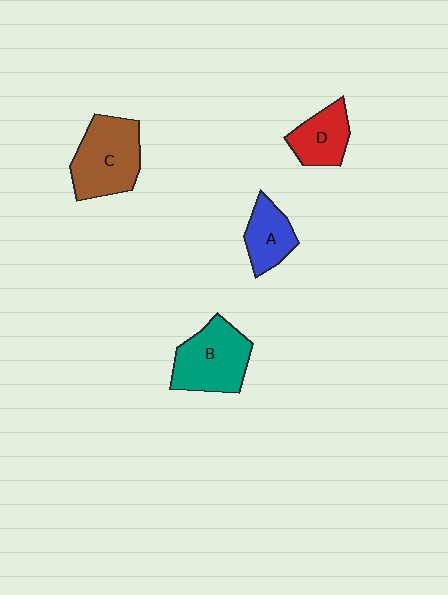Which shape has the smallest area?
Shape A (blue).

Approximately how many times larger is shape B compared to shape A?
Approximately 1.7 times.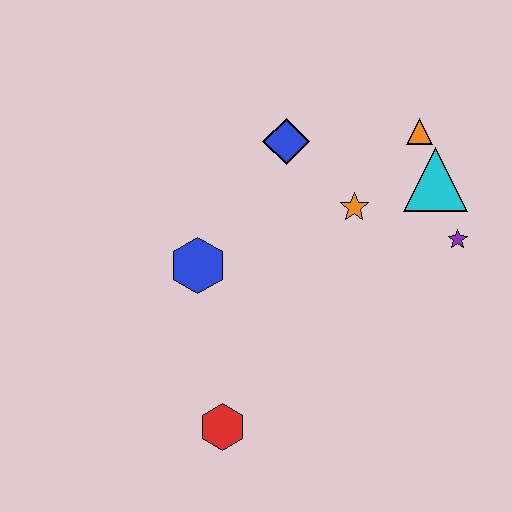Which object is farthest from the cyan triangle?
The red hexagon is farthest from the cyan triangle.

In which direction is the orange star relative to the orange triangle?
The orange star is below the orange triangle.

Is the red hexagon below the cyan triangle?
Yes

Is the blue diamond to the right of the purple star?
No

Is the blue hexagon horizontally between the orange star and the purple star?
No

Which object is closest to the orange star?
The cyan triangle is closest to the orange star.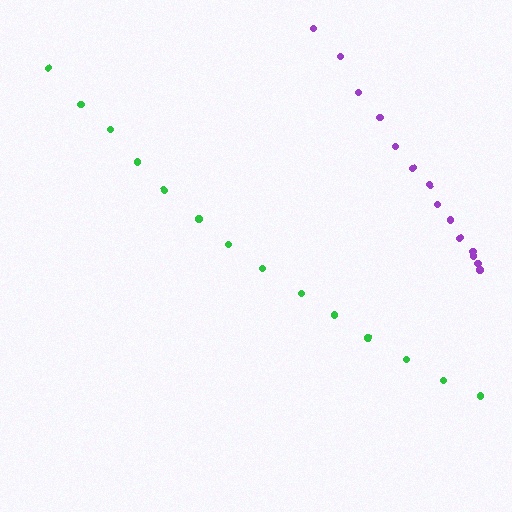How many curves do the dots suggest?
There are 2 distinct paths.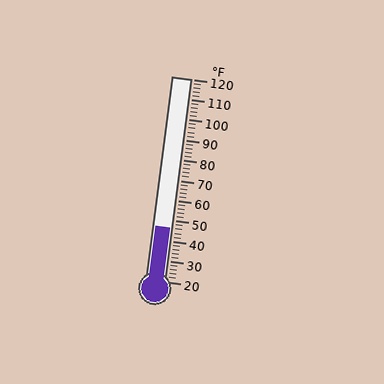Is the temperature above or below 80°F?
The temperature is below 80°F.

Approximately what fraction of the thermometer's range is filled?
The thermometer is filled to approximately 25% of its range.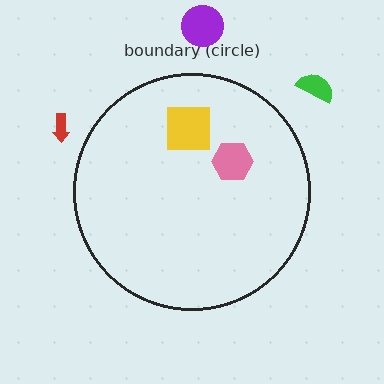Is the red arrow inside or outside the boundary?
Outside.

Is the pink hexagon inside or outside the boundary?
Inside.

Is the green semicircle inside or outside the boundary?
Outside.